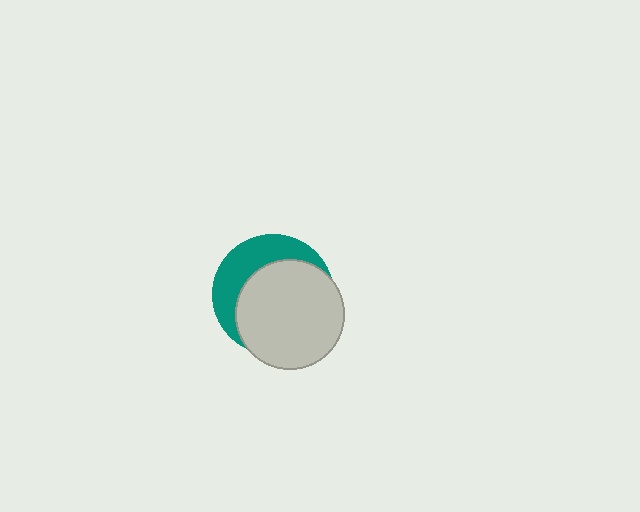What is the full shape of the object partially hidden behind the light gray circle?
The partially hidden object is a teal circle.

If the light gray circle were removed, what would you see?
You would see the complete teal circle.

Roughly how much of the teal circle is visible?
A small part of it is visible (roughly 35%).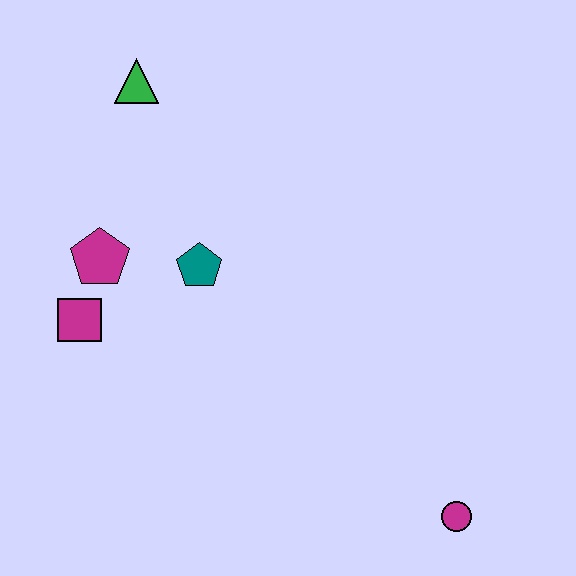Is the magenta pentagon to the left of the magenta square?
No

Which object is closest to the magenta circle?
The teal pentagon is closest to the magenta circle.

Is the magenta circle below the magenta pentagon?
Yes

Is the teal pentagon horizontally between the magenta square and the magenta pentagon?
No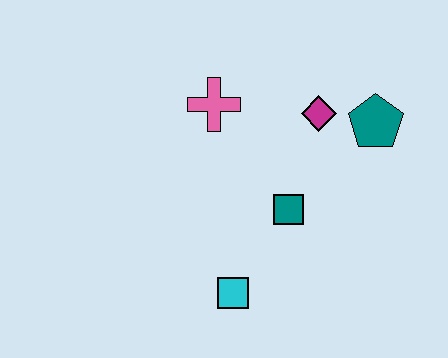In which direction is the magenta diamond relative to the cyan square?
The magenta diamond is above the cyan square.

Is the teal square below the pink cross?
Yes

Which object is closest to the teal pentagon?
The magenta diamond is closest to the teal pentagon.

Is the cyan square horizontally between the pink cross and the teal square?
Yes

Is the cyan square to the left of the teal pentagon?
Yes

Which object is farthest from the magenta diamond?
The cyan square is farthest from the magenta diamond.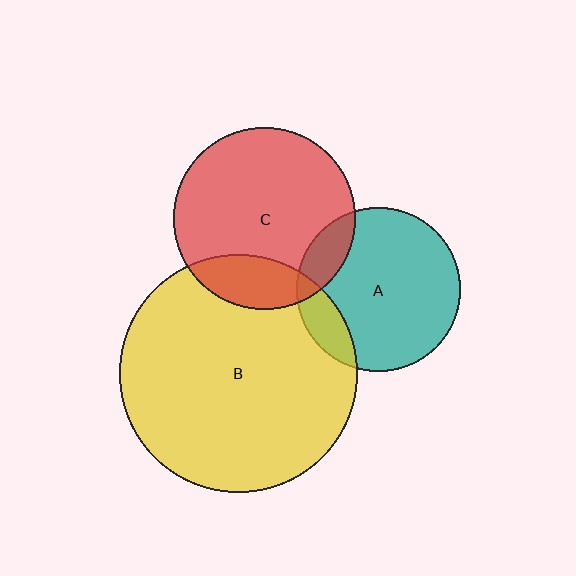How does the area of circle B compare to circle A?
Approximately 2.1 times.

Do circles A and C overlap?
Yes.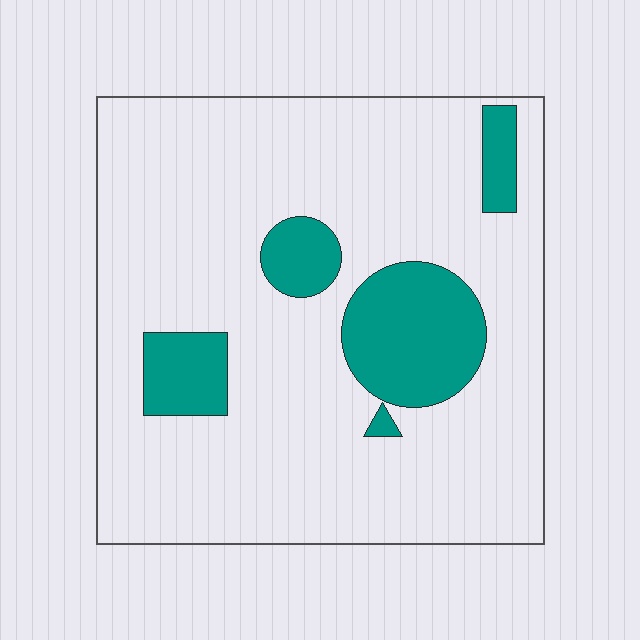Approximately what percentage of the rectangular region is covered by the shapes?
Approximately 15%.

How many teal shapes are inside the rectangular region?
5.